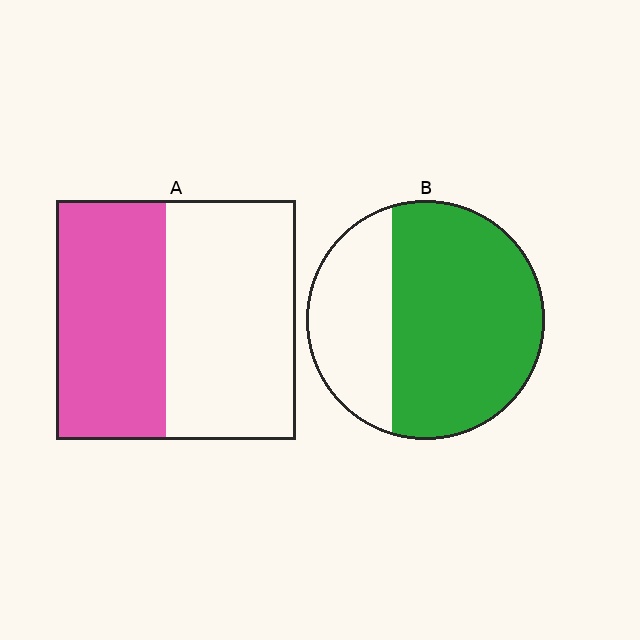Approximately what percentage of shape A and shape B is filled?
A is approximately 45% and B is approximately 70%.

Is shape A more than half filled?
No.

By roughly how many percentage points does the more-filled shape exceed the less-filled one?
By roughly 20 percentage points (B over A).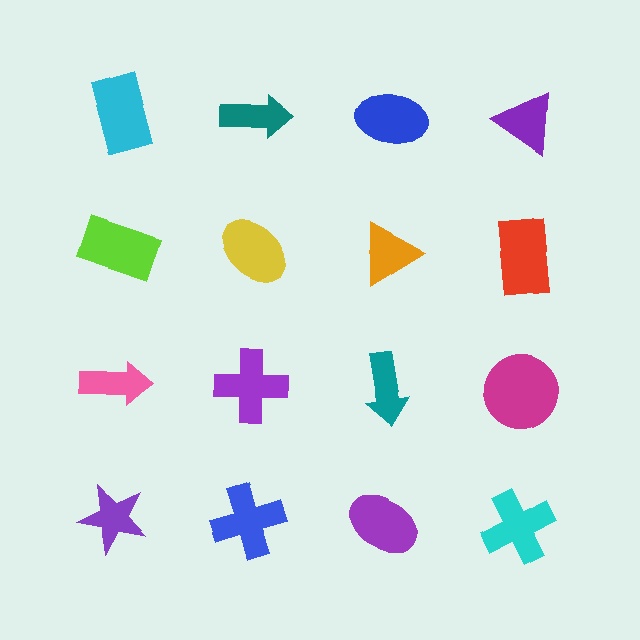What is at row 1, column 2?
A teal arrow.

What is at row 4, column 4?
A cyan cross.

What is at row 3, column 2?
A purple cross.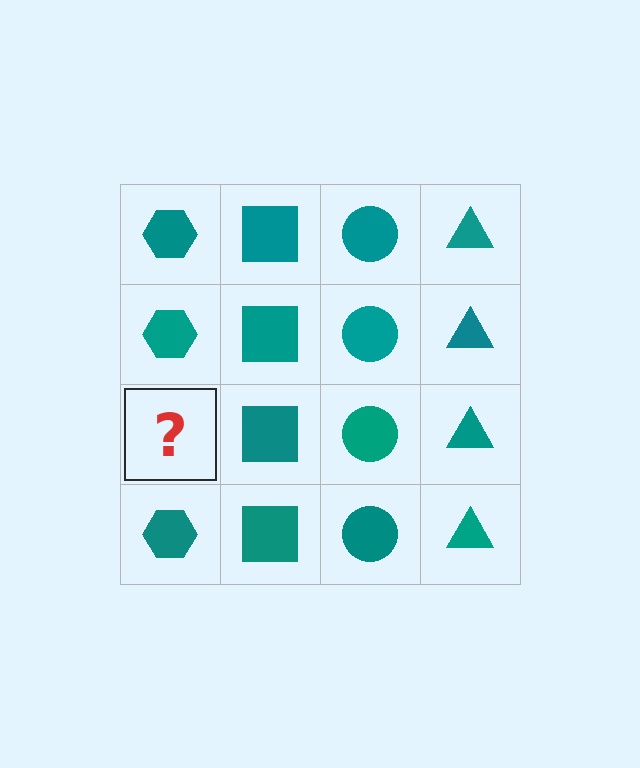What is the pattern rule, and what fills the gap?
The rule is that each column has a consistent shape. The gap should be filled with a teal hexagon.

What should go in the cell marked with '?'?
The missing cell should contain a teal hexagon.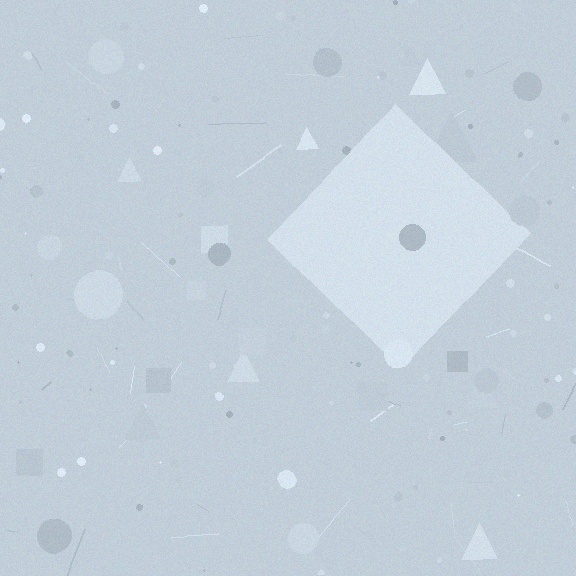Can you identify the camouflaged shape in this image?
The camouflaged shape is a diamond.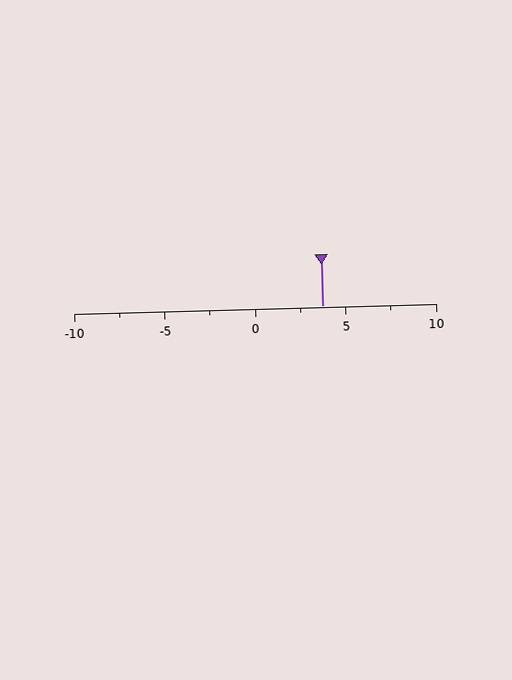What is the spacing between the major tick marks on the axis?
The major ticks are spaced 5 apart.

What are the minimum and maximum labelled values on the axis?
The axis runs from -10 to 10.